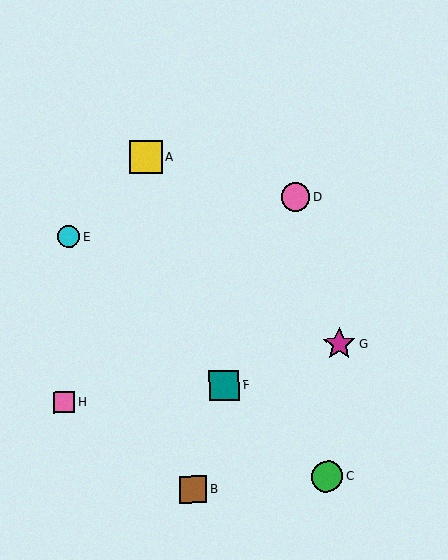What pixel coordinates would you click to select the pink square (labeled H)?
Click at (64, 402) to select the pink square H.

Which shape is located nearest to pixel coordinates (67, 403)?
The pink square (labeled H) at (64, 402) is nearest to that location.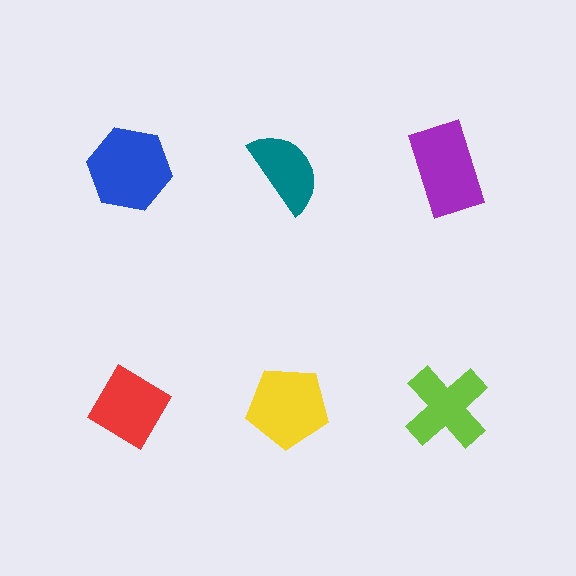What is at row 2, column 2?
A yellow pentagon.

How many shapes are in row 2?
3 shapes.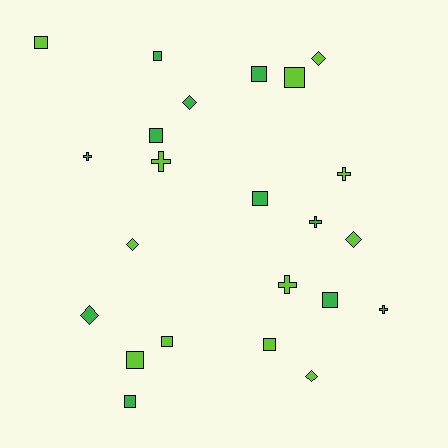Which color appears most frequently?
Lime, with 12 objects.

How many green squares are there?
There are 6 green squares.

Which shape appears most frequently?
Square, with 11 objects.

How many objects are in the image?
There are 23 objects.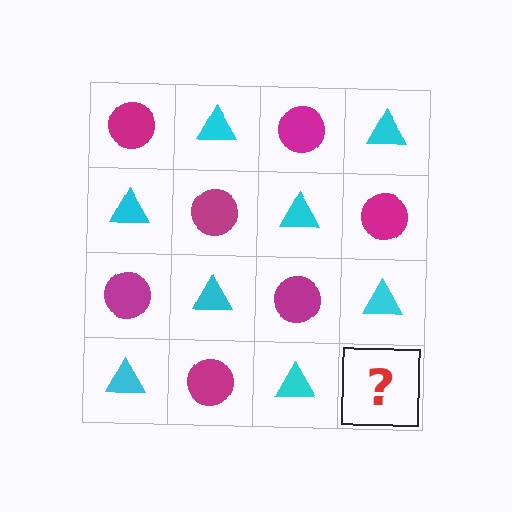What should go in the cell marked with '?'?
The missing cell should contain a magenta circle.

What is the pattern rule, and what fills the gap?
The rule is that it alternates magenta circle and cyan triangle in a checkerboard pattern. The gap should be filled with a magenta circle.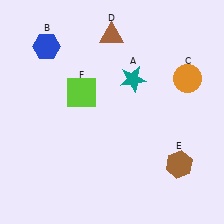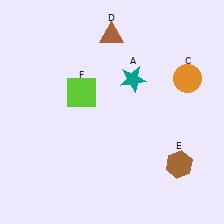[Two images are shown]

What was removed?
The blue hexagon (B) was removed in Image 2.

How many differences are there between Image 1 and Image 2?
There is 1 difference between the two images.